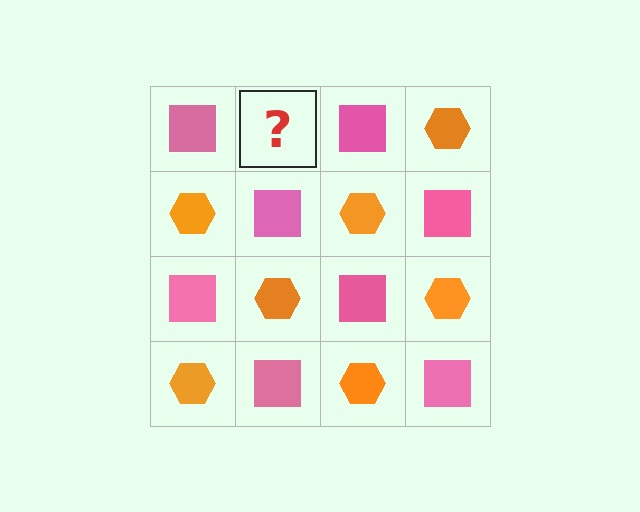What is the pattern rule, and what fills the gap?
The rule is that it alternates pink square and orange hexagon in a checkerboard pattern. The gap should be filled with an orange hexagon.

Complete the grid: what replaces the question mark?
The question mark should be replaced with an orange hexagon.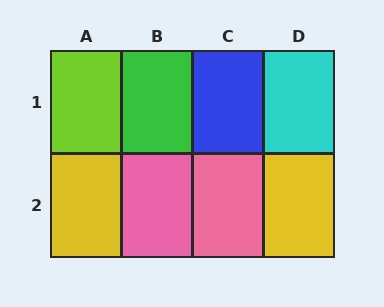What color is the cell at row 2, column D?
Yellow.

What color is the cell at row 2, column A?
Yellow.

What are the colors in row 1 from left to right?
Lime, green, blue, cyan.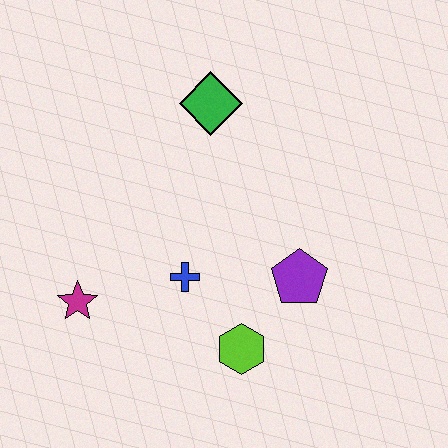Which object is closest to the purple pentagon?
The lime hexagon is closest to the purple pentagon.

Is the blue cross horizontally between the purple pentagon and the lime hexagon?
No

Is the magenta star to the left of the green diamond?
Yes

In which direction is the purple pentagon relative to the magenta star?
The purple pentagon is to the right of the magenta star.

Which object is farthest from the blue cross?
The green diamond is farthest from the blue cross.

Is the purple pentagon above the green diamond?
No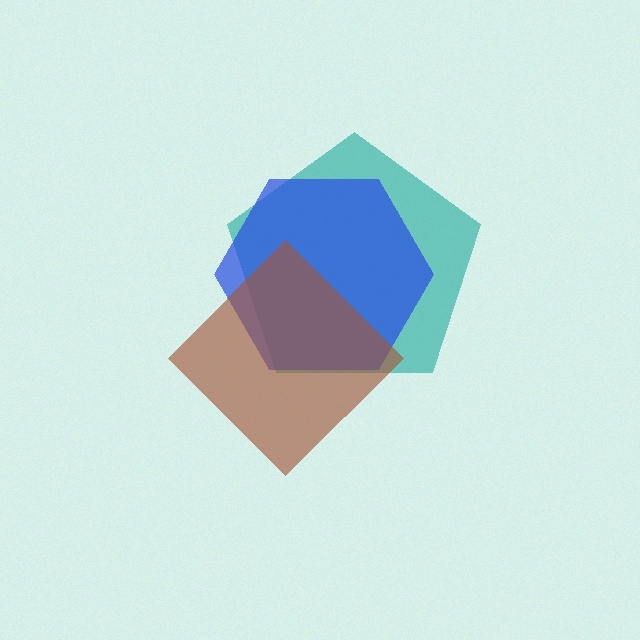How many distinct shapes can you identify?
There are 3 distinct shapes: a teal pentagon, a blue hexagon, a brown diamond.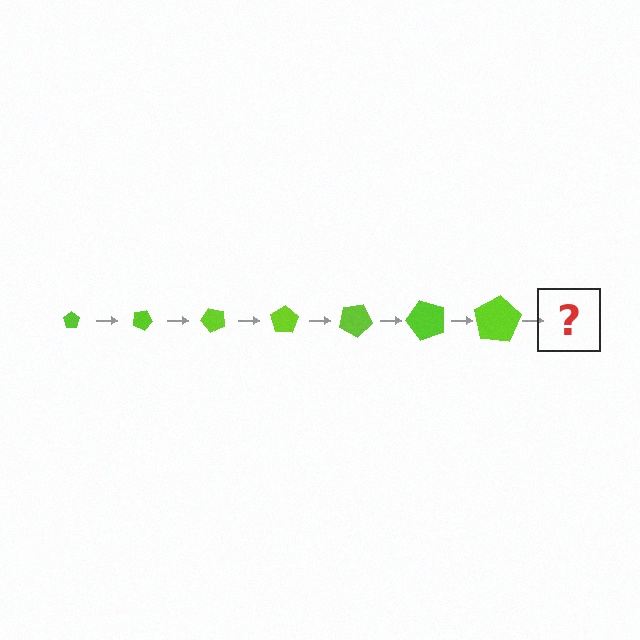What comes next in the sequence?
The next element should be a pentagon, larger than the previous one and rotated 175 degrees from the start.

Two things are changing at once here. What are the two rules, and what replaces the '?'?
The two rules are that the pentagon grows larger each step and it rotates 25 degrees each step. The '?' should be a pentagon, larger than the previous one and rotated 175 degrees from the start.